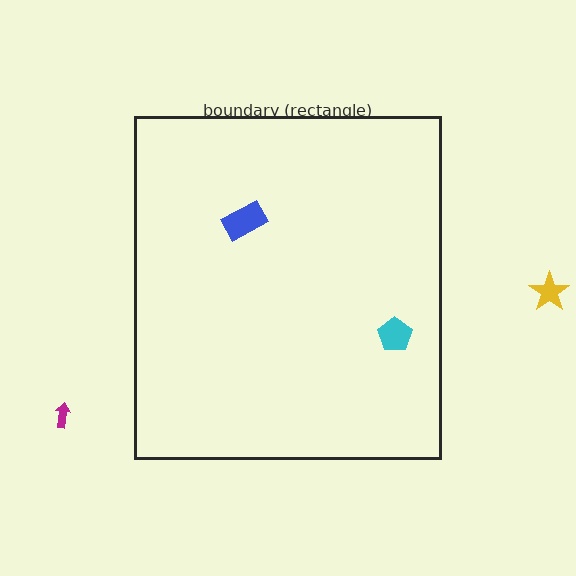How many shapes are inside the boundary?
2 inside, 2 outside.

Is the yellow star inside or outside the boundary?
Outside.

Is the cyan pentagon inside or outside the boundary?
Inside.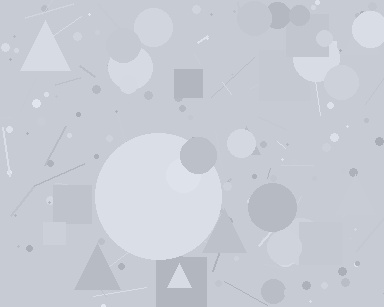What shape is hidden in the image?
A circle is hidden in the image.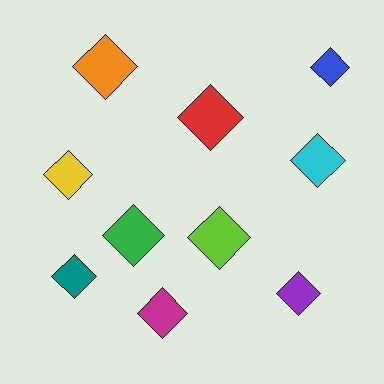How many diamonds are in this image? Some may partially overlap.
There are 10 diamonds.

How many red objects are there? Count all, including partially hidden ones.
There is 1 red object.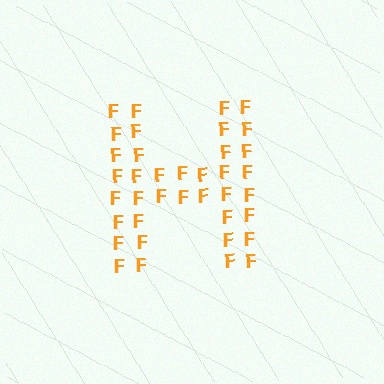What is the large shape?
The large shape is the letter H.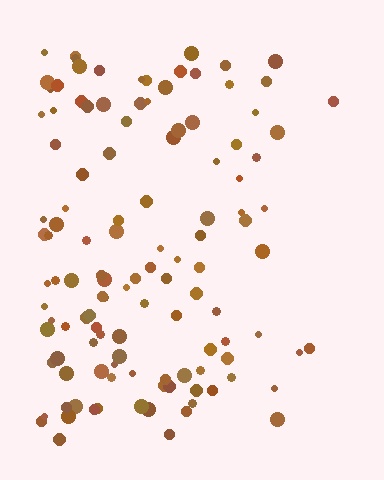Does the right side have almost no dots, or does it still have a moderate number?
Still a moderate number, just noticeably fewer than the left.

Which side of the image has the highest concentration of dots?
The left.